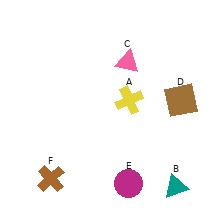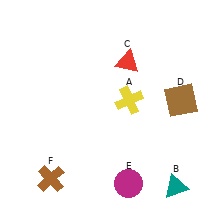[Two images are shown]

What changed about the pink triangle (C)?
In Image 1, C is pink. In Image 2, it changed to red.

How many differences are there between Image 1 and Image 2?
There is 1 difference between the two images.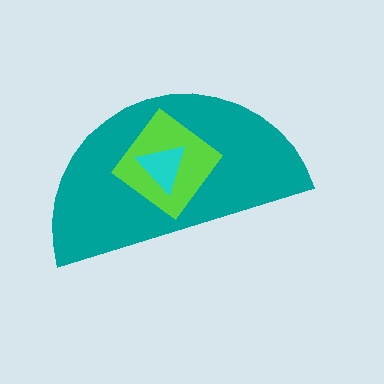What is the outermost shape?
The teal semicircle.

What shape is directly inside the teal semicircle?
The lime diamond.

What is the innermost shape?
The cyan triangle.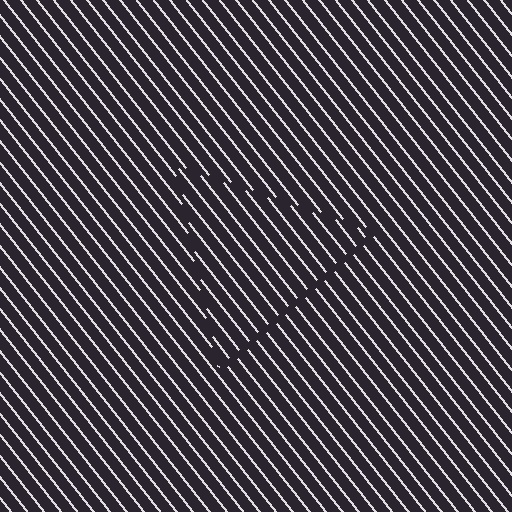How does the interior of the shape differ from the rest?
The interior of the shape contains the same grating, shifted by half a period — the contour is defined by the phase discontinuity where line-ends from the inner and outer gratings abut.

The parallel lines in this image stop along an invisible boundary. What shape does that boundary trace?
An illusory triangle. The interior of the shape contains the same grating, shifted by half a period — the contour is defined by the phase discontinuity where line-ends from the inner and outer gratings abut.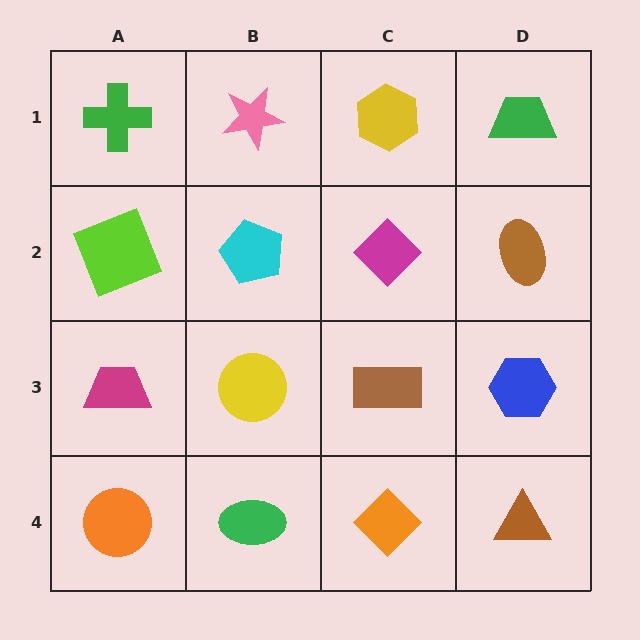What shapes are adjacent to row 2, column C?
A yellow hexagon (row 1, column C), a brown rectangle (row 3, column C), a cyan pentagon (row 2, column B), a brown ellipse (row 2, column D).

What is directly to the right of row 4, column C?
A brown triangle.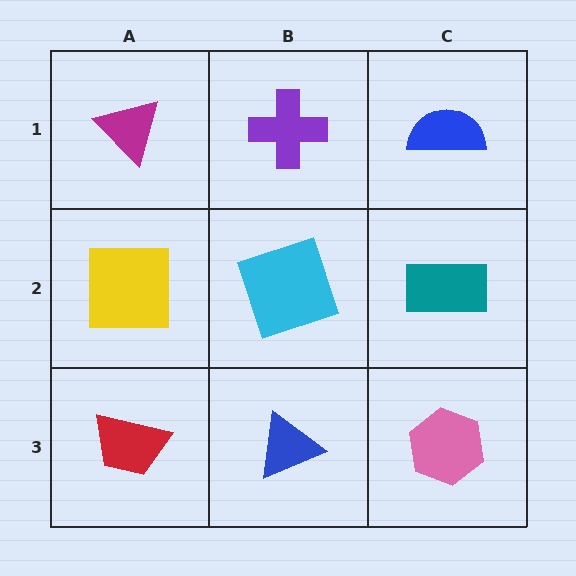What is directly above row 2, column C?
A blue semicircle.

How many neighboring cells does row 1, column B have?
3.